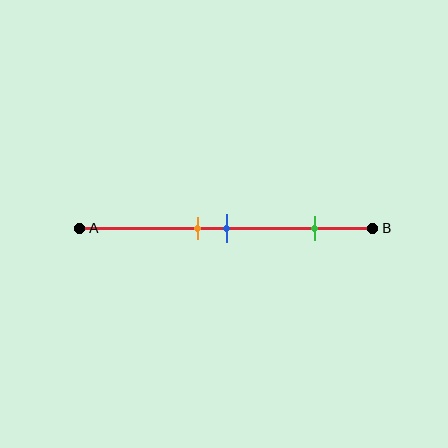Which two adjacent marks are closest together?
The orange and blue marks are the closest adjacent pair.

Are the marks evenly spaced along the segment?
No, the marks are not evenly spaced.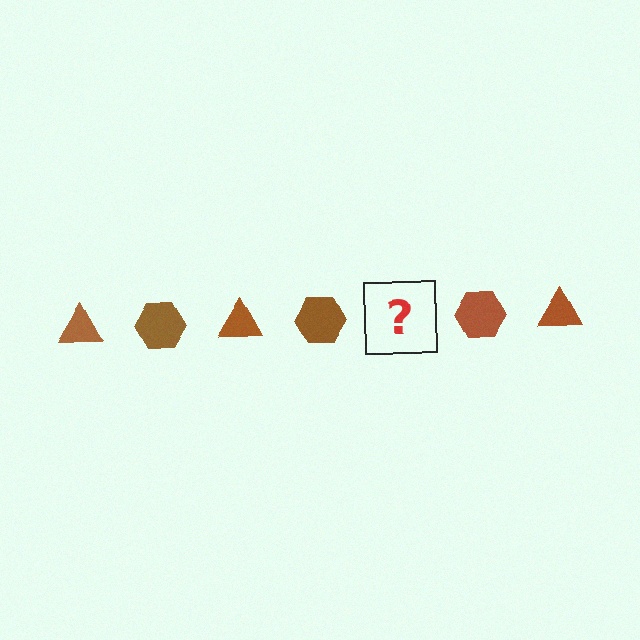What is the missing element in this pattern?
The missing element is a brown triangle.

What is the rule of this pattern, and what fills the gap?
The rule is that the pattern cycles through triangle, hexagon shapes in brown. The gap should be filled with a brown triangle.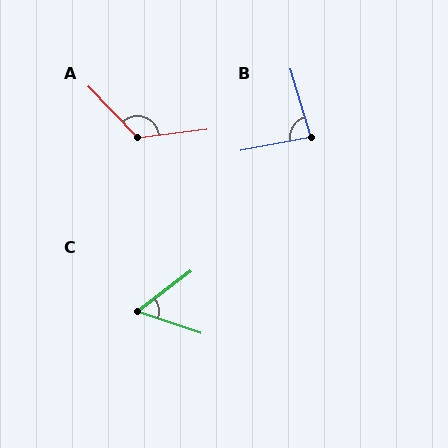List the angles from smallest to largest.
C (56°), B (85°), A (128°).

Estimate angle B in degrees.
Approximately 85 degrees.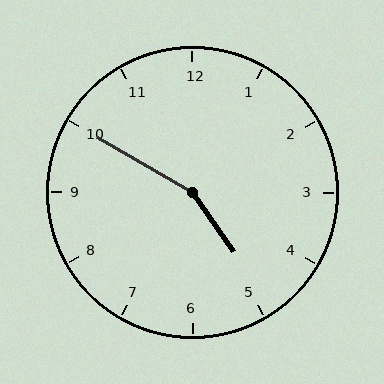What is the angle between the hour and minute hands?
Approximately 155 degrees.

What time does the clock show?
4:50.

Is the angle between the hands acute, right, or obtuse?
It is obtuse.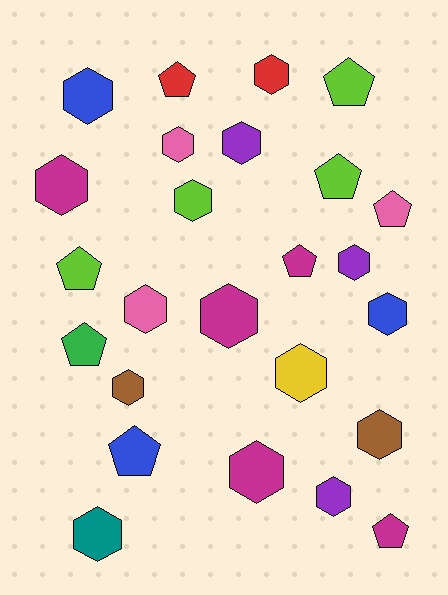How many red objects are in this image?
There are 2 red objects.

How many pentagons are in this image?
There are 9 pentagons.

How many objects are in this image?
There are 25 objects.